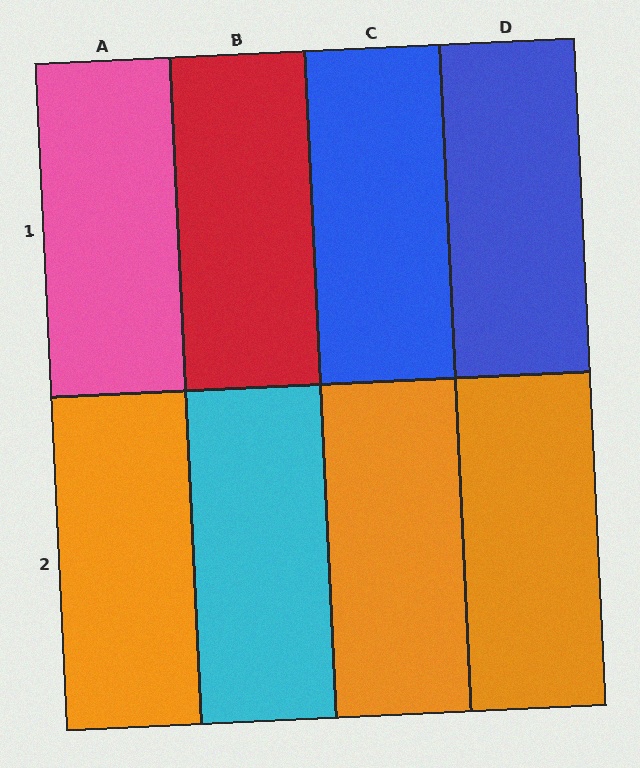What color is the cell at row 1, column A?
Pink.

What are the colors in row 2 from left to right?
Orange, cyan, orange, orange.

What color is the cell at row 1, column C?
Blue.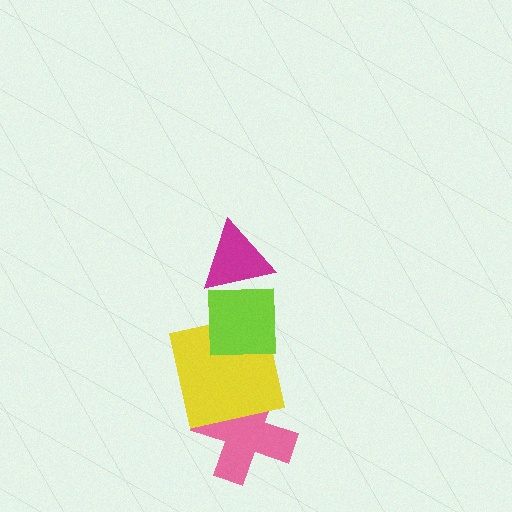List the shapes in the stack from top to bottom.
From top to bottom: the magenta triangle, the lime square, the yellow square, the pink cross.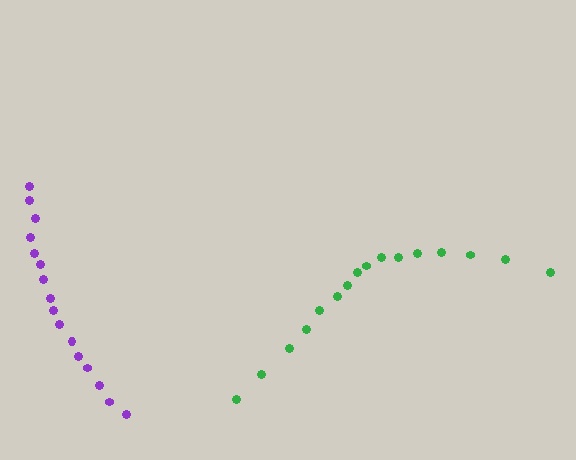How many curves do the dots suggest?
There are 2 distinct paths.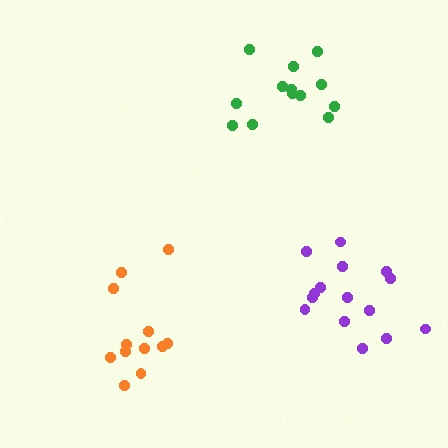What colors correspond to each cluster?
The clusters are colored: orange, purple, green.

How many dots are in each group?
Group 1: 12 dots, Group 2: 15 dots, Group 3: 13 dots (40 total).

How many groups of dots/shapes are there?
There are 3 groups.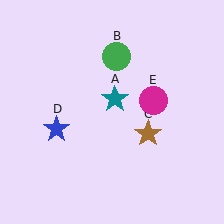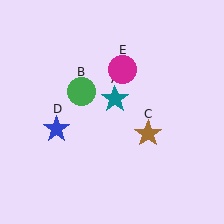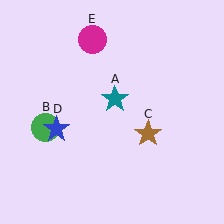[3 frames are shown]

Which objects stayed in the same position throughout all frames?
Teal star (object A) and brown star (object C) and blue star (object D) remained stationary.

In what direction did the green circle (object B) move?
The green circle (object B) moved down and to the left.